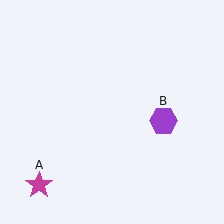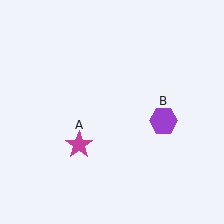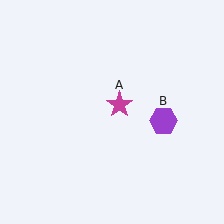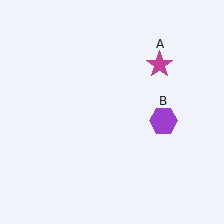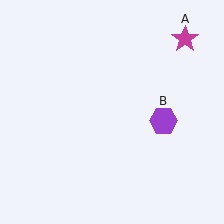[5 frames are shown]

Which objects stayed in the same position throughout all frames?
Purple hexagon (object B) remained stationary.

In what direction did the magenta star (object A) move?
The magenta star (object A) moved up and to the right.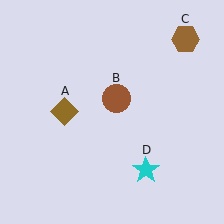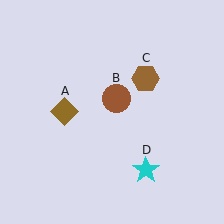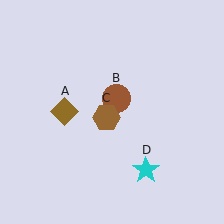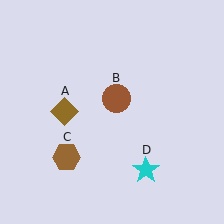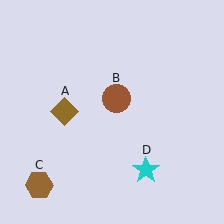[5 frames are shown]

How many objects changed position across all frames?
1 object changed position: brown hexagon (object C).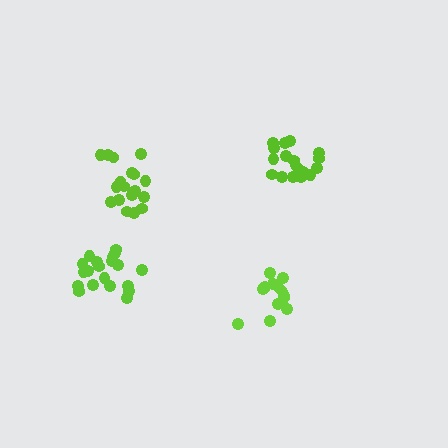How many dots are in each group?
Group 1: 19 dots, Group 2: 14 dots, Group 3: 19 dots, Group 4: 20 dots (72 total).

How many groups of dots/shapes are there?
There are 4 groups.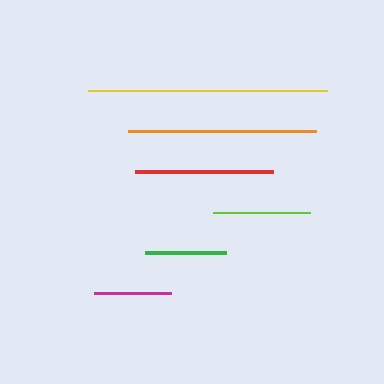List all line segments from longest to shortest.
From longest to shortest: yellow, orange, red, lime, green, magenta.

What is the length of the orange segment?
The orange segment is approximately 189 pixels long.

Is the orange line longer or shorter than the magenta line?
The orange line is longer than the magenta line.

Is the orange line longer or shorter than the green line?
The orange line is longer than the green line.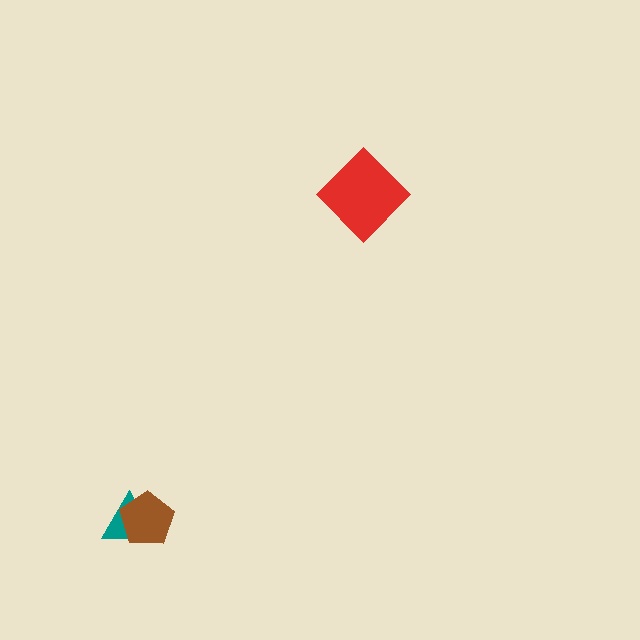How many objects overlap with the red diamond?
0 objects overlap with the red diamond.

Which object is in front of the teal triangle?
The brown pentagon is in front of the teal triangle.